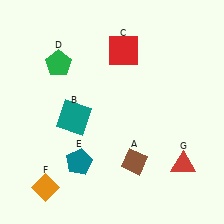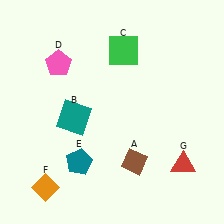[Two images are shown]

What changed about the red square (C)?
In Image 1, C is red. In Image 2, it changed to green.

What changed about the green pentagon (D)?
In Image 1, D is green. In Image 2, it changed to pink.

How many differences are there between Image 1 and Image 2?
There are 2 differences between the two images.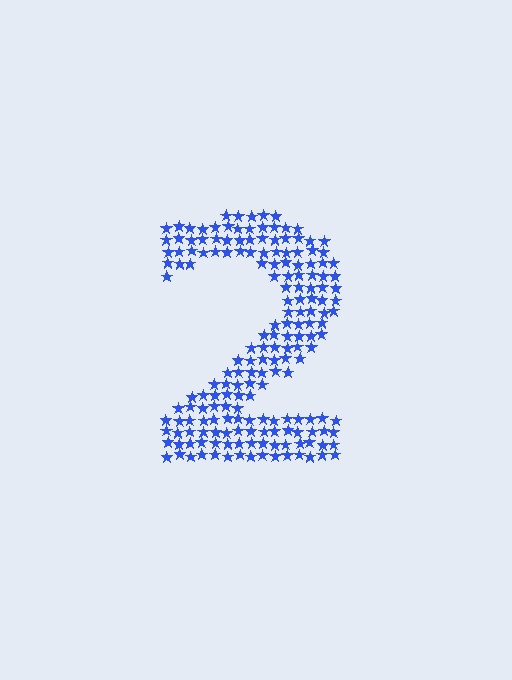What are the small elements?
The small elements are stars.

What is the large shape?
The large shape is the digit 2.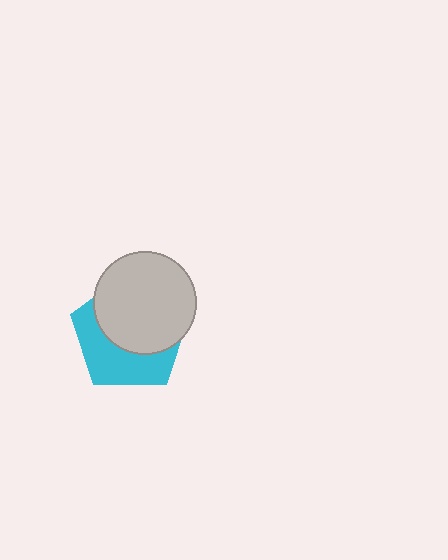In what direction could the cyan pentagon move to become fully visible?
The cyan pentagon could move toward the lower-left. That would shift it out from behind the light gray circle entirely.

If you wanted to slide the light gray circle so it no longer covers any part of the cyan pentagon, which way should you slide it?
Slide it toward the upper-right — that is the most direct way to separate the two shapes.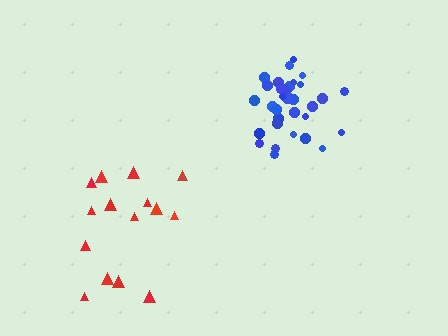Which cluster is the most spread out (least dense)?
Red.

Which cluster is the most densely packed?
Blue.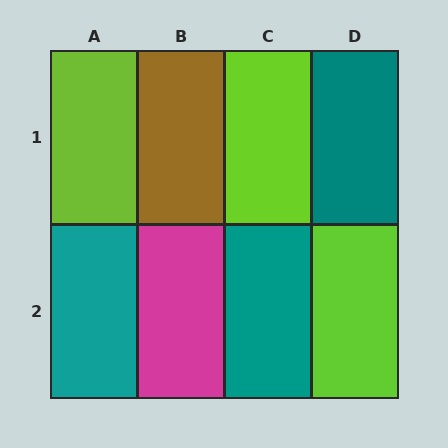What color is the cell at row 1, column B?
Brown.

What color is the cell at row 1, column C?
Lime.